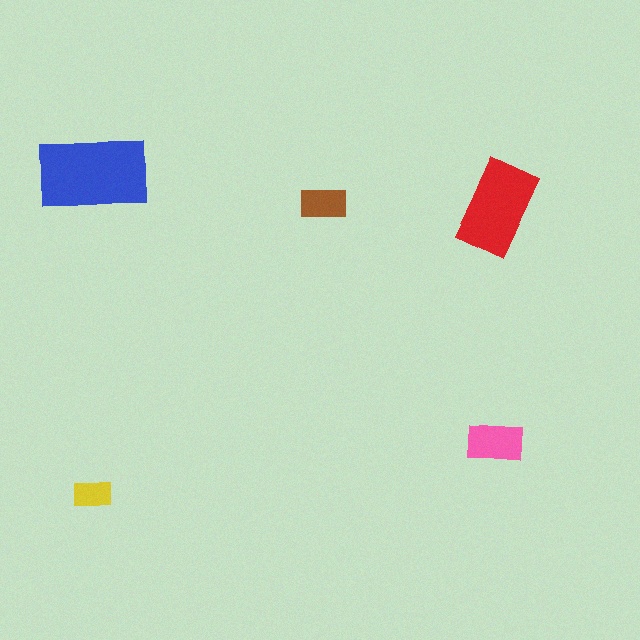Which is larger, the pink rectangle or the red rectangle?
The red one.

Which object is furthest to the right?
The red rectangle is rightmost.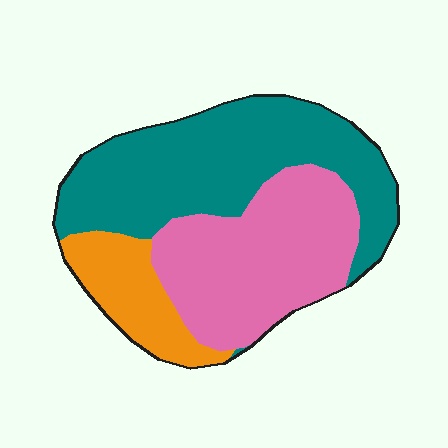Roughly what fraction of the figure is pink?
Pink takes up about three eighths (3/8) of the figure.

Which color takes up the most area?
Teal, at roughly 45%.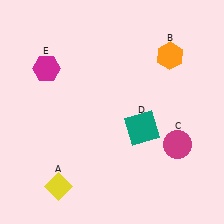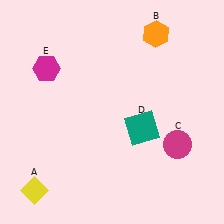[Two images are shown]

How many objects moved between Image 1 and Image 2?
2 objects moved between the two images.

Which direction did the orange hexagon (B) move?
The orange hexagon (B) moved up.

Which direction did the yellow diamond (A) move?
The yellow diamond (A) moved left.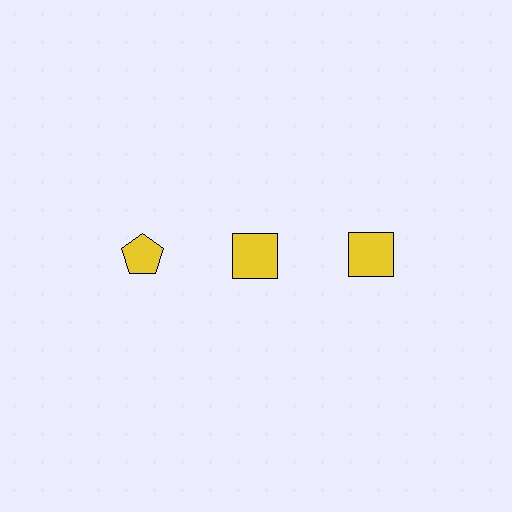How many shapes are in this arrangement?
There are 3 shapes arranged in a grid pattern.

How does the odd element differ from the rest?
It has a different shape: pentagon instead of square.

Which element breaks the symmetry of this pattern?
The yellow pentagon in the top row, leftmost column breaks the symmetry. All other shapes are yellow squares.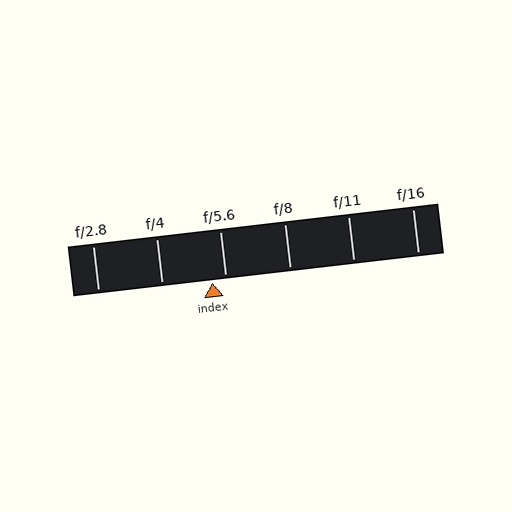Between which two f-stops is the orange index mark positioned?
The index mark is between f/4 and f/5.6.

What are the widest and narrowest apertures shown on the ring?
The widest aperture shown is f/2.8 and the narrowest is f/16.